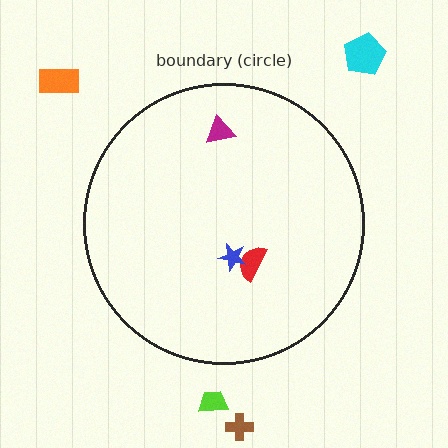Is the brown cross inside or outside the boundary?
Outside.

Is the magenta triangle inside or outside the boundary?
Inside.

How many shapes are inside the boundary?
3 inside, 4 outside.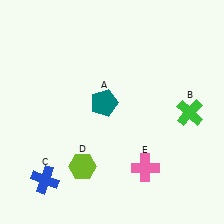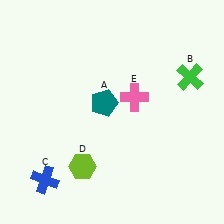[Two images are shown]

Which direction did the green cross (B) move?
The green cross (B) moved up.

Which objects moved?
The objects that moved are: the green cross (B), the pink cross (E).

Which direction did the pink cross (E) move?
The pink cross (E) moved up.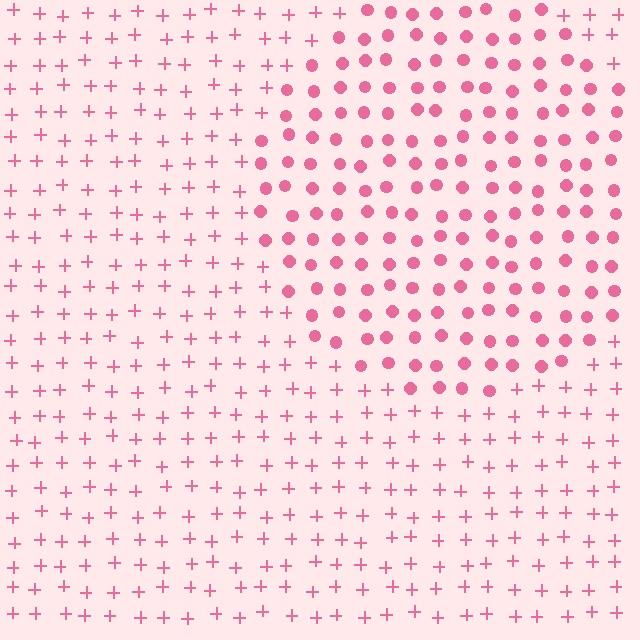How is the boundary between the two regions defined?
The boundary is defined by a change in element shape: circles inside vs. plus signs outside. All elements share the same color and spacing.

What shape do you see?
I see a circle.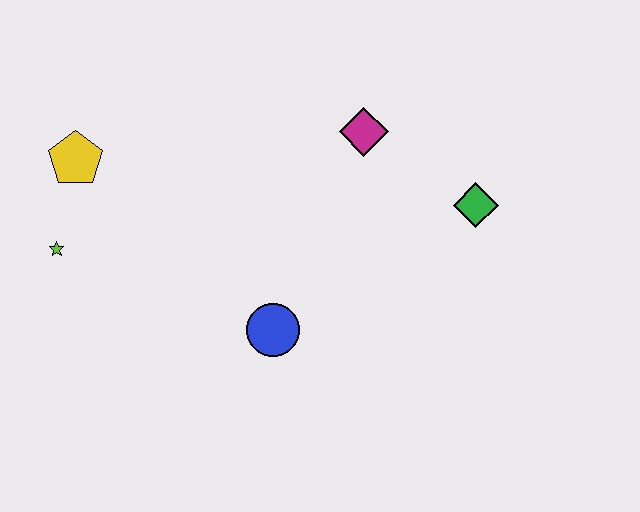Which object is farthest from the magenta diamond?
The lime star is farthest from the magenta diamond.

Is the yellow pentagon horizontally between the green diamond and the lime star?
Yes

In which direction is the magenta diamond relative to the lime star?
The magenta diamond is to the right of the lime star.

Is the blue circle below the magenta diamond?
Yes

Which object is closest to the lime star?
The yellow pentagon is closest to the lime star.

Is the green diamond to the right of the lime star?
Yes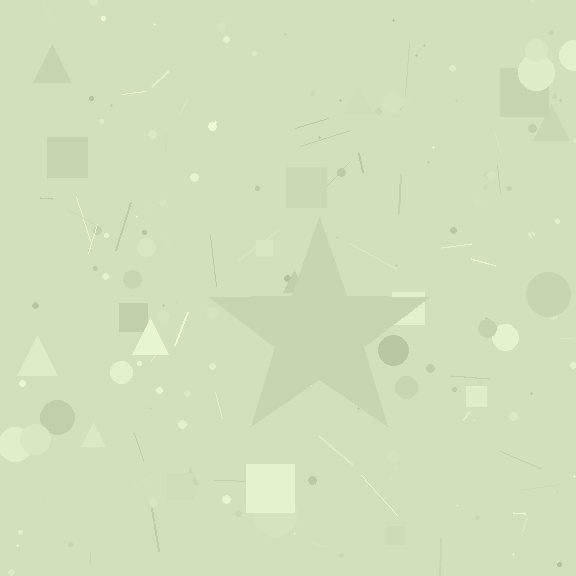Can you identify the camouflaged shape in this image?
The camouflaged shape is a star.